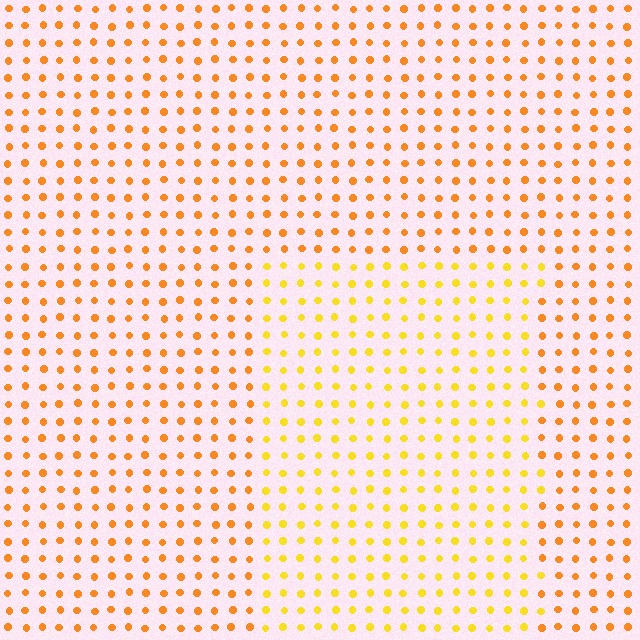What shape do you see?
I see a rectangle.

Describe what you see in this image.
The image is filled with small orange elements in a uniform arrangement. A rectangle-shaped region is visible where the elements are tinted to a slightly different hue, forming a subtle color boundary.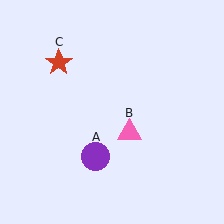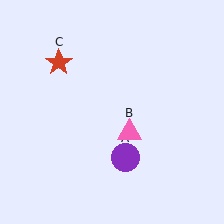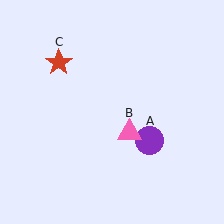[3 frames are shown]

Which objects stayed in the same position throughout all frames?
Pink triangle (object B) and red star (object C) remained stationary.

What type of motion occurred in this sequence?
The purple circle (object A) rotated counterclockwise around the center of the scene.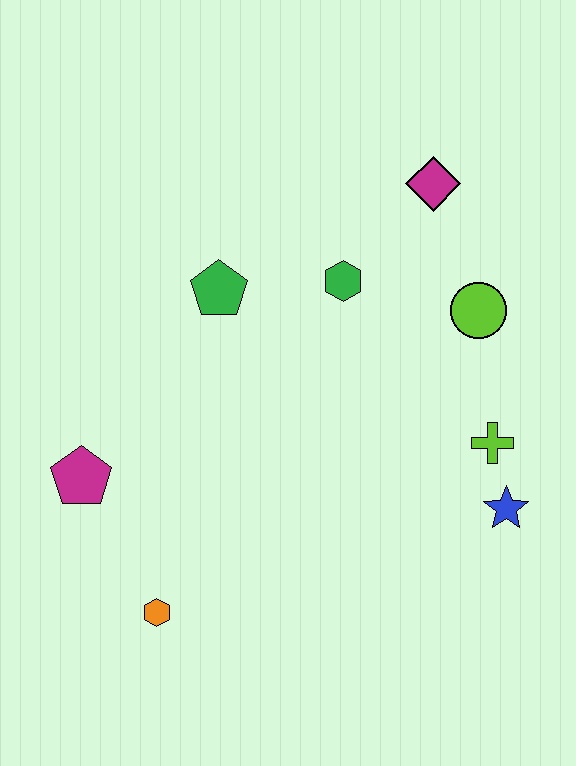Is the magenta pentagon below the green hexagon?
Yes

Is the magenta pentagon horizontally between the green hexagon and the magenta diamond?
No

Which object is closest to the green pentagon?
The green hexagon is closest to the green pentagon.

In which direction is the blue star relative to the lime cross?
The blue star is below the lime cross.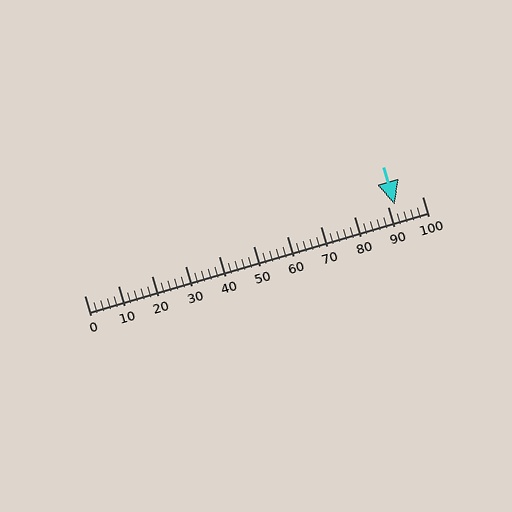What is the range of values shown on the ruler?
The ruler shows values from 0 to 100.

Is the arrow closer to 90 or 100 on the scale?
The arrow is closer to 90.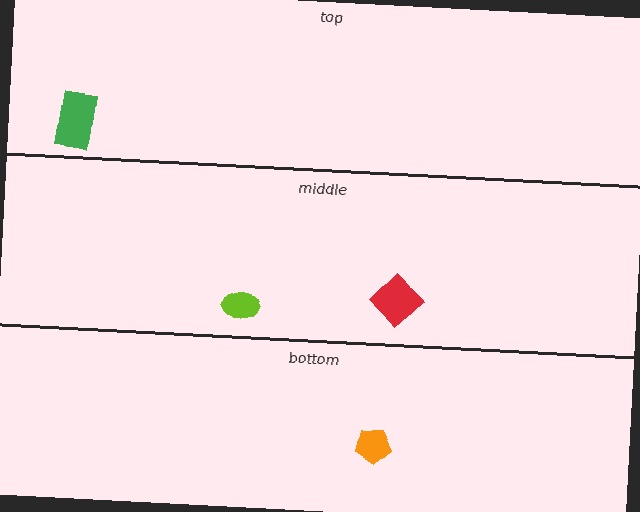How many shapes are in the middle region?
2.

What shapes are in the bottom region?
The orange pentagon.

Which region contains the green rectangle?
The top region.